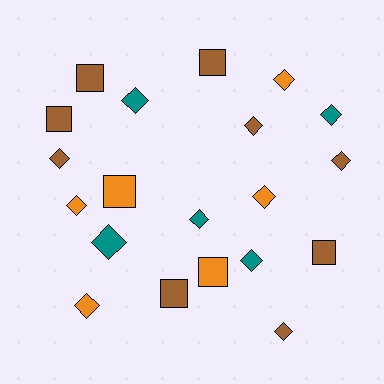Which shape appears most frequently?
Diamond, with 13 objects.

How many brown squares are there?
There are 5 brown squares.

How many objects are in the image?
There are 20 objects.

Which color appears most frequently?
Brown, with 9 objects.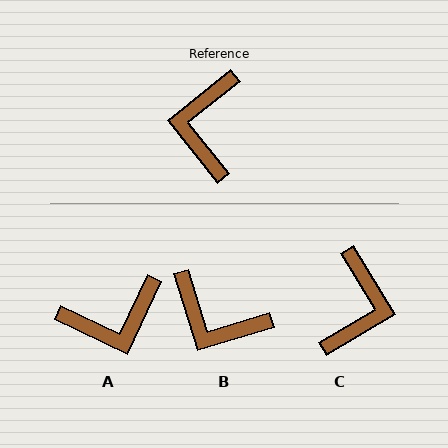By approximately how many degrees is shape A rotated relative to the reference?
Approximately 116 degrees counter-clockwise.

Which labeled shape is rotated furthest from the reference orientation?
C, about 173 degrees away.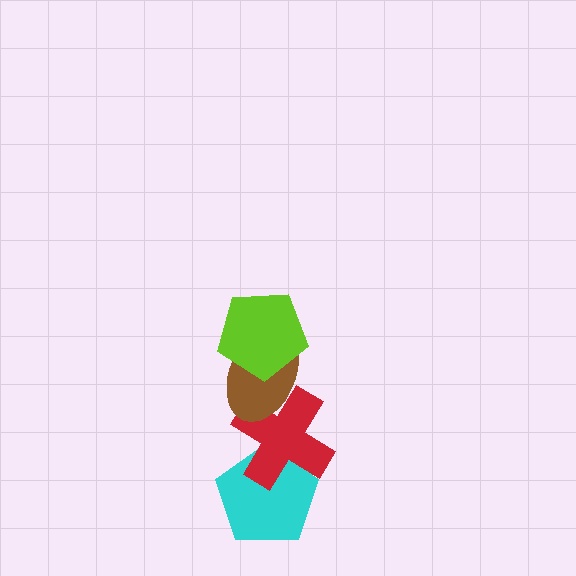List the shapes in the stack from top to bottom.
From top to bottom: the lime pentagon, the brown ellipse, the red cross, the cyan pentagon.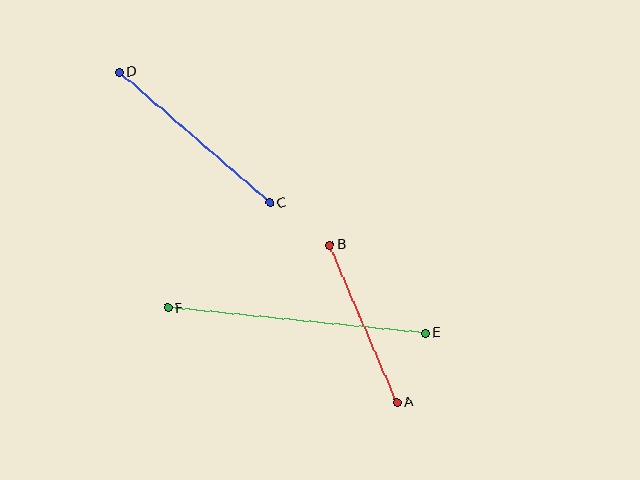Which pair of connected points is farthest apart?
Points E and F are farthest apart.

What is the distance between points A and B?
The distance is approximately 171 pixels.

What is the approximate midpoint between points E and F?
The midpoint is at approximately (297, 321) pixels.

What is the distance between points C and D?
The distance is approximately 199 pixels.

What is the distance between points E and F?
The distance is approximately 259 pixels.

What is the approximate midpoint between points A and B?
The midpoint is at approximately (363, 323) pixels.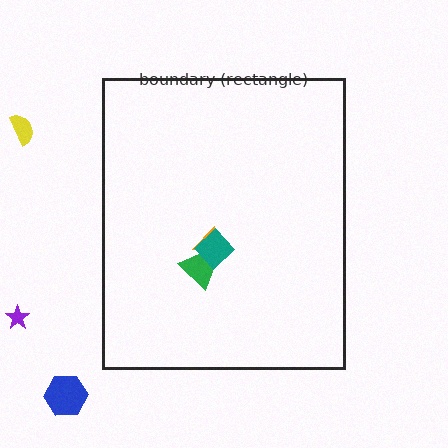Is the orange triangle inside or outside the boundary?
Inside.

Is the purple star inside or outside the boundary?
Outside.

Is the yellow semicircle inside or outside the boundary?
Outside.